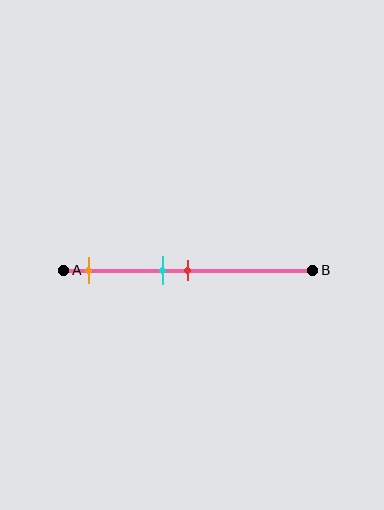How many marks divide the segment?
There are 3 marks dividing the segment.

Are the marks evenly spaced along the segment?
No, the marks are not evenly spaced.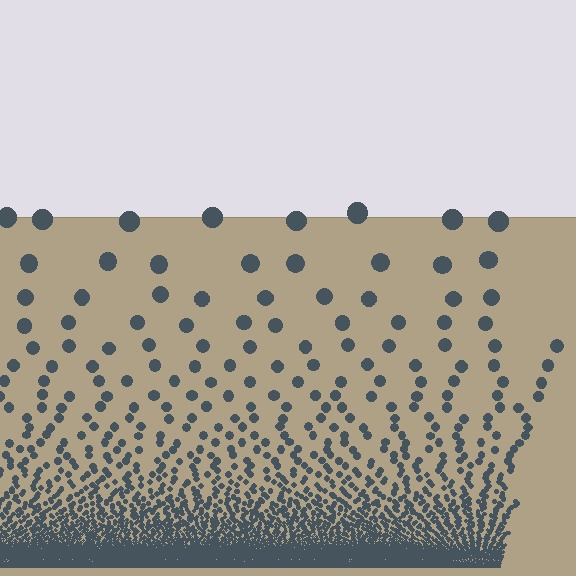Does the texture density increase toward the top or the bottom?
Density increases toward the bottom.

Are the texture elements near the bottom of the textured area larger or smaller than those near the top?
Smaller. The gradient is inverted — elements near the bottom are smaller and denser.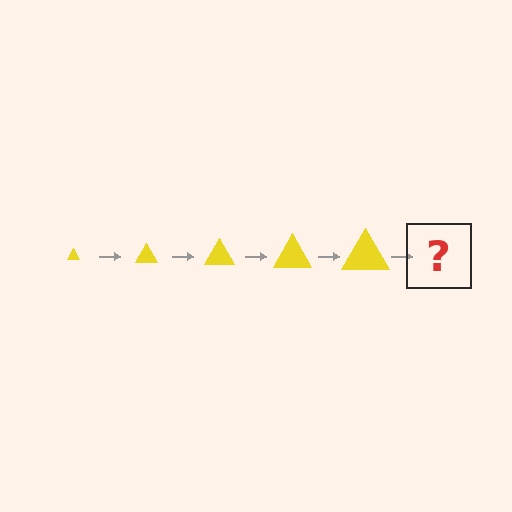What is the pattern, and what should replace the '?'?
The pattern is that the triangle gets progressively larger each step. The '?' should be a yellow triangle, larger than the previous one.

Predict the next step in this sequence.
The next step is a yellow triangle, larger than the previous one.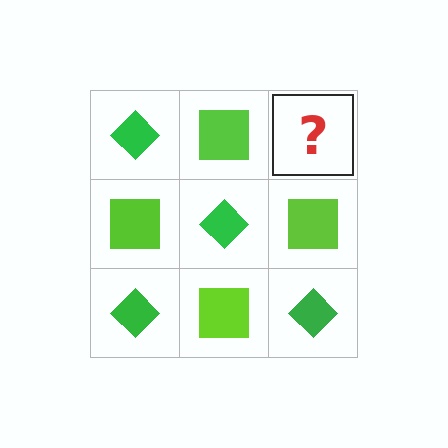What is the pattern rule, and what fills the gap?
The rule is that it alternates green diamond and lime square in a checkerboard pattern. The gap should be filled with a green diamond.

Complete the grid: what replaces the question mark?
The question mark should be replaced with a green diamond.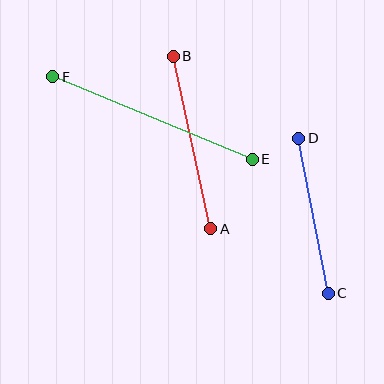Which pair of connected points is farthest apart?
Points E and F are farthest apart.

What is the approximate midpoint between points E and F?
The midpoint is at approximately (153, 118) pixels.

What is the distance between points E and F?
The distance is approximately 216 pixels.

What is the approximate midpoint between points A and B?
The midpoint is at approximately (192, 142) pixels.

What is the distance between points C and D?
The distance is approximately 158 pixels.